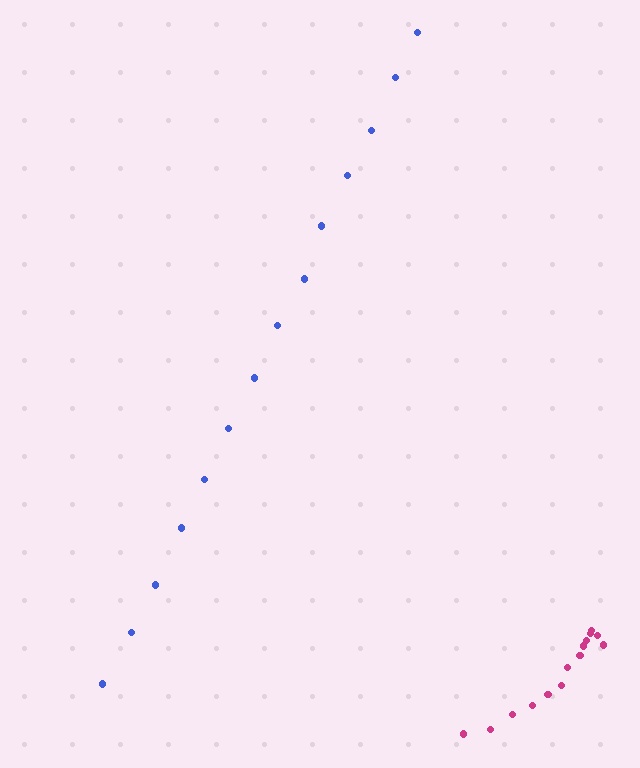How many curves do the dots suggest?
There are 2 distinct paths.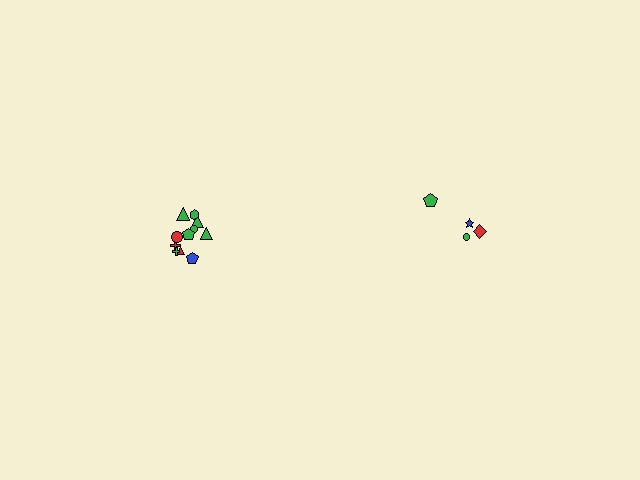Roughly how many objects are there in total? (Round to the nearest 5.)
Roughly 15 objects in total.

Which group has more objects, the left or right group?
The left group.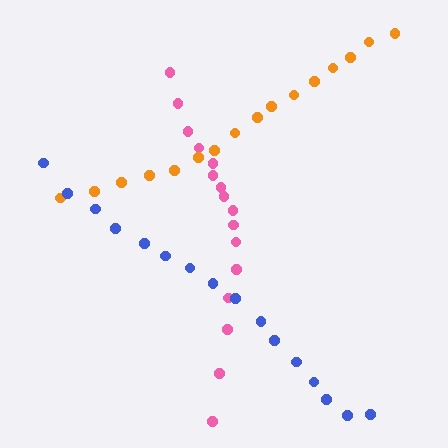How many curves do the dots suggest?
There are 3 distinct paths.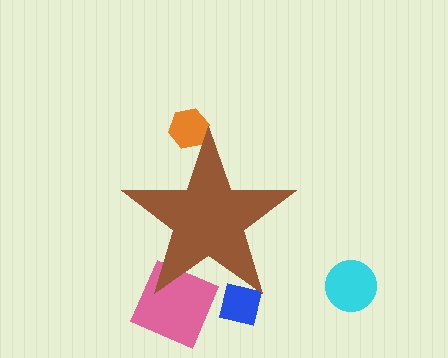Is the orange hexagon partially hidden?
Yes, the orange hexagon is partially hidden behind the brown star.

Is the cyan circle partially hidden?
No, the cyan circle is fully visible.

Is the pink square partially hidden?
Yes, the pink square is partially hidden behind the brown star.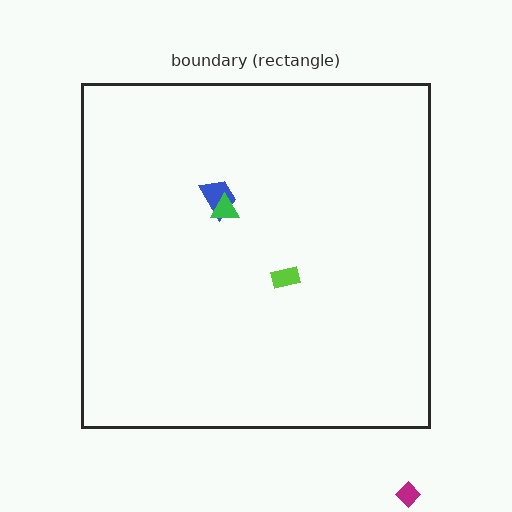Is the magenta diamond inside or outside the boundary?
Outside.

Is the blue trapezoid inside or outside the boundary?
Inside.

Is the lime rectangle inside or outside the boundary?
Inside.